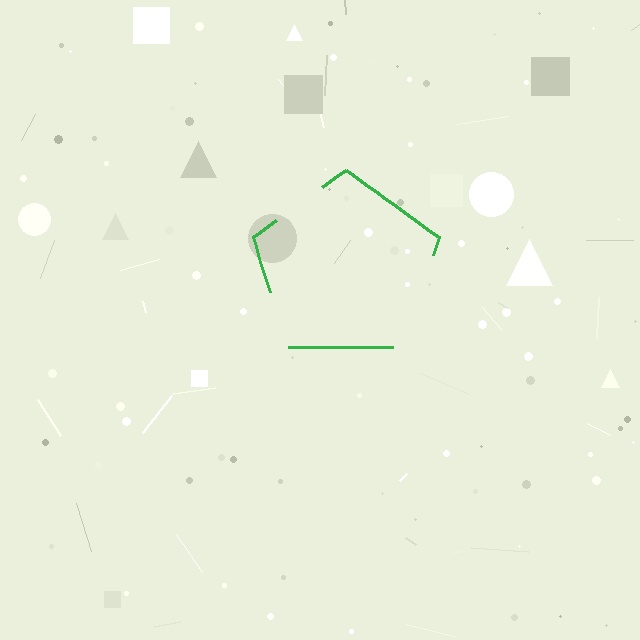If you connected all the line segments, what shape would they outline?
They would outline a pentagon.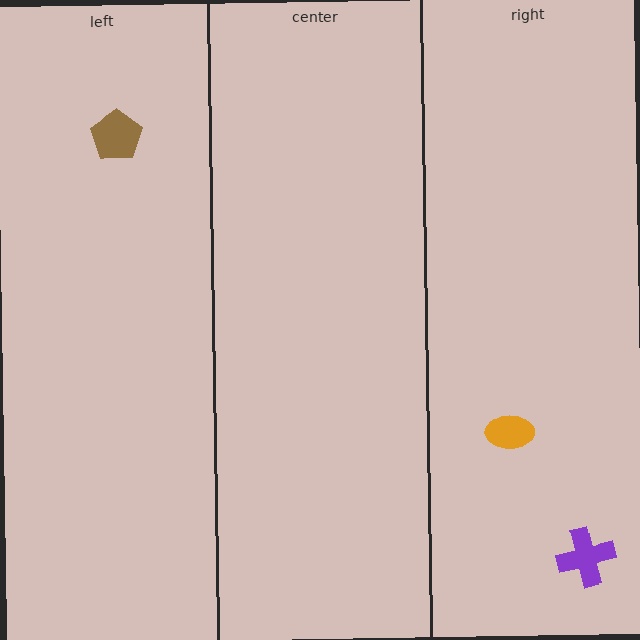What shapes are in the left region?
The brown pentagon.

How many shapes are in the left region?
1.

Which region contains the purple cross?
The right region.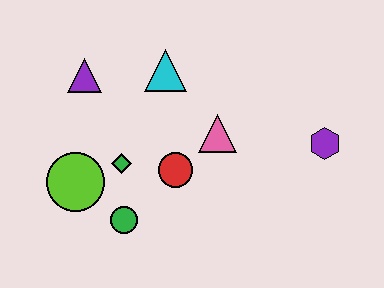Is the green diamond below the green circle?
No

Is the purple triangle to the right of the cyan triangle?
No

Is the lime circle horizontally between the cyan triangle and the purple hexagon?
No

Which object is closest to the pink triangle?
The red circle is closest to the pink triangle.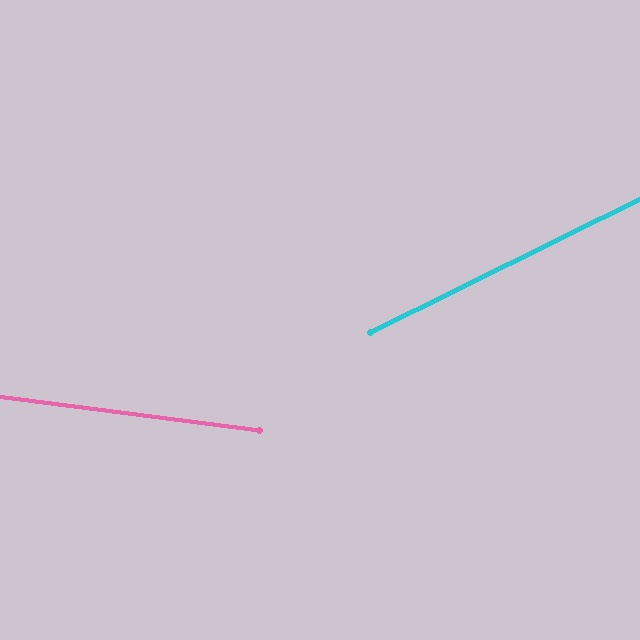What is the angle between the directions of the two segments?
Approximately 34 degrees.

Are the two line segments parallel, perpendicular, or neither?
Neither parallel nor perpendicular — they differ by about 34°.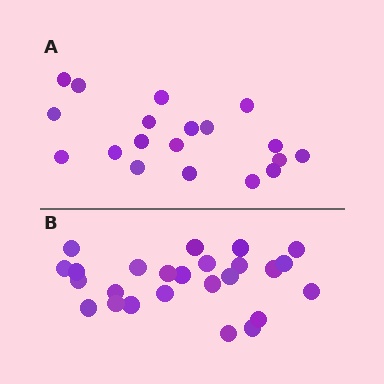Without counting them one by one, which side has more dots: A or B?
Region B (the bottom region) has more dots.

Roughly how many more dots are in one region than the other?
Region B has about 6 more dots than region A.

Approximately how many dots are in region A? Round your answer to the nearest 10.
About 20 dots. (The exact count is 19, which rounds to 20.)